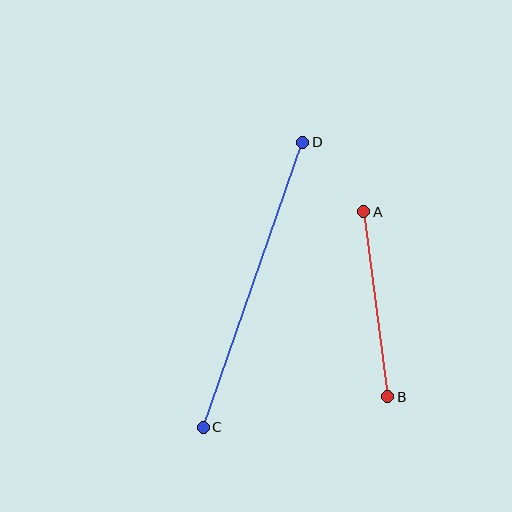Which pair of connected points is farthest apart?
Points C and D are farthest apart.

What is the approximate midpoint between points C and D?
The midpoint is at approximately (253, 285) pixels.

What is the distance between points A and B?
The distance is approximately 186 pixels.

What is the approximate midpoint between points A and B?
The midpoint is at approximately (376, 304) pixels.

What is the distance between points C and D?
The distance is approximately 302 pixels.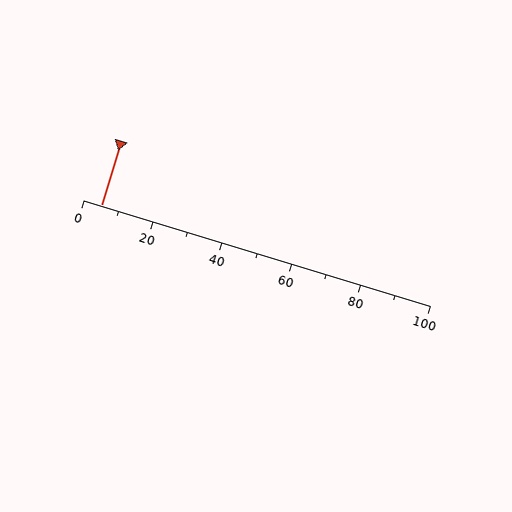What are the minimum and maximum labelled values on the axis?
The axis runs from 0 to 100.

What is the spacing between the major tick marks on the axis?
The major ticks are spaced 20 apart.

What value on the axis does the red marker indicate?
The marker indicates approximately 5.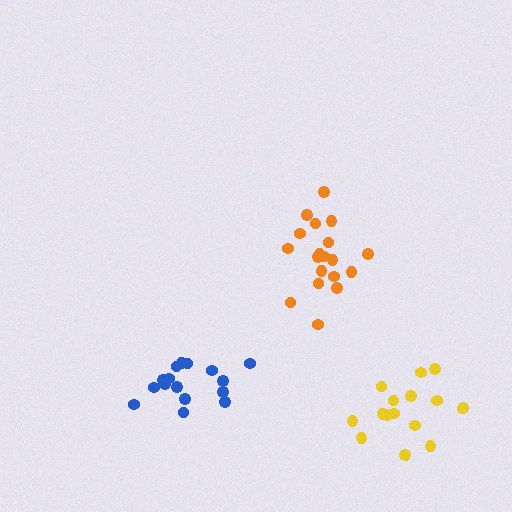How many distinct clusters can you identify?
There are 3 distinct clusters.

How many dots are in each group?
Group 1: 15 dots, Group 2: 19 dots, Group 3: 16 dots (50 total).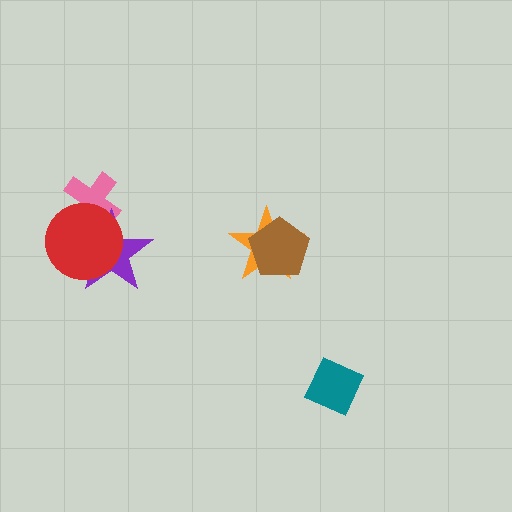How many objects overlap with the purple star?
2 objects overlap with the purple star.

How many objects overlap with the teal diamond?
0 objects overlap with the teal diamond.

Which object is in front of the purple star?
The red circle is in front of the purple star.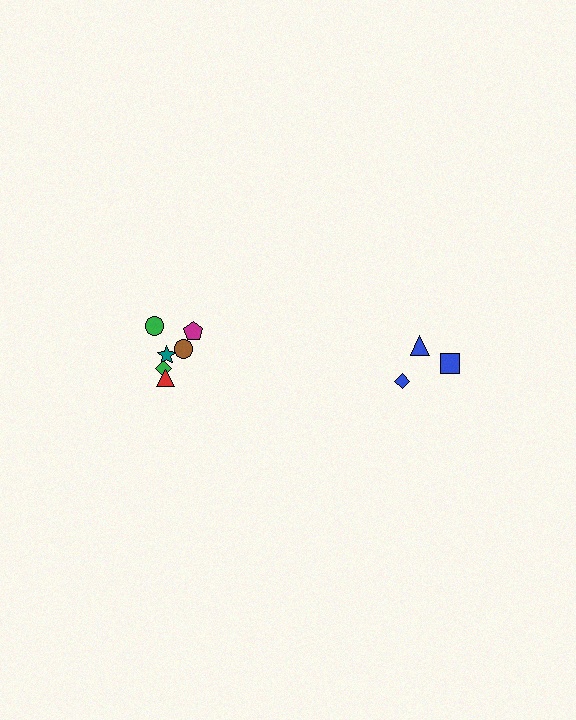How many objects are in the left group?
There are 6 objects.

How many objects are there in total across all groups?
There are 9 objects.